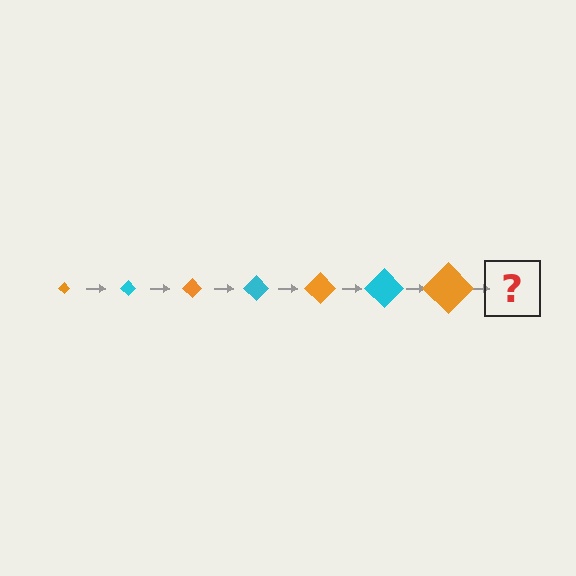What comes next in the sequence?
The next element should be a cyan diamond, larger than the previous one.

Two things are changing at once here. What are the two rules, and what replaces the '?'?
The two rules are that the diamond grows larger each step and the color cycles through orange and cyan. The '?' should be a cyan diamond, larger than the previous one.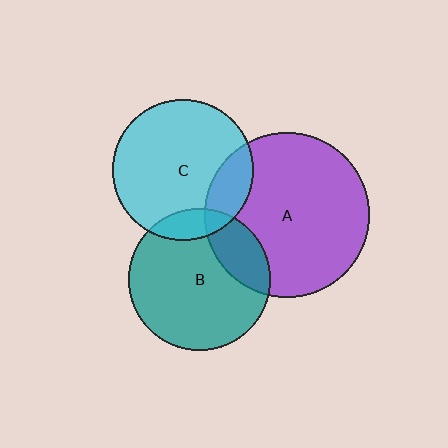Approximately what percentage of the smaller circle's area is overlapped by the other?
Approximately 20%.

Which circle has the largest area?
Circle A (purple).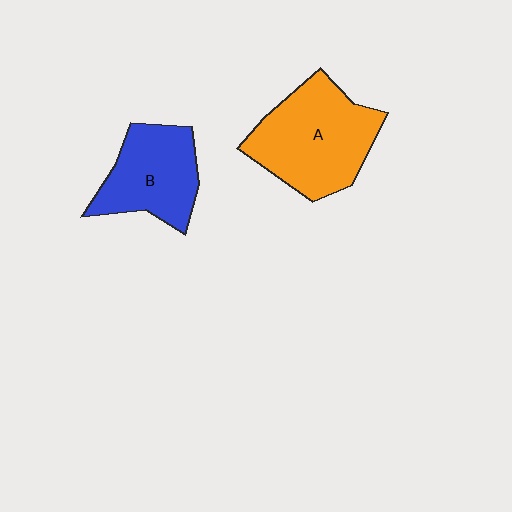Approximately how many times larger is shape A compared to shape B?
Approximately 1.4 times.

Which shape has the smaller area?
Shape B (blue).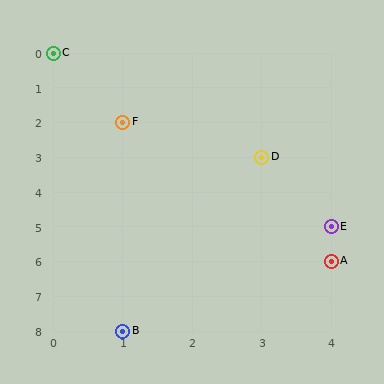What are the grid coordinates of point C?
Point C is at grid coordinates (0, 0).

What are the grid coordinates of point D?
Point D is at grid coordinates (3, 3).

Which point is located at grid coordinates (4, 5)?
Point E is at (4, 5).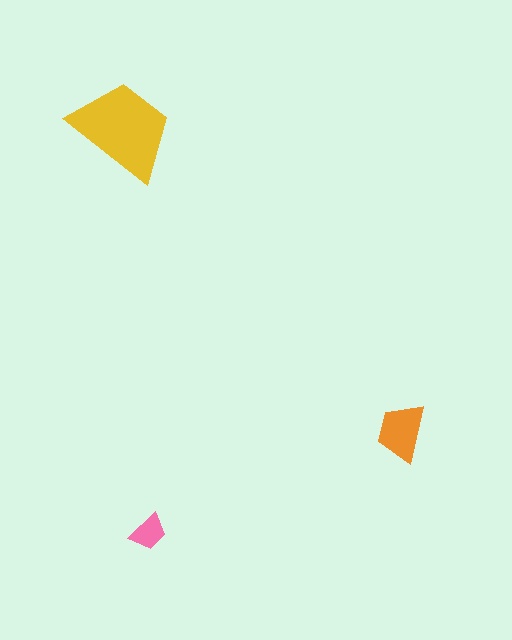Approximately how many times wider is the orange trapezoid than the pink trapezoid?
About 1.5 times wider.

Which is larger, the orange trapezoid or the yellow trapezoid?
The yellow one.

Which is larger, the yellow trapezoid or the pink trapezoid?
The yellow one.